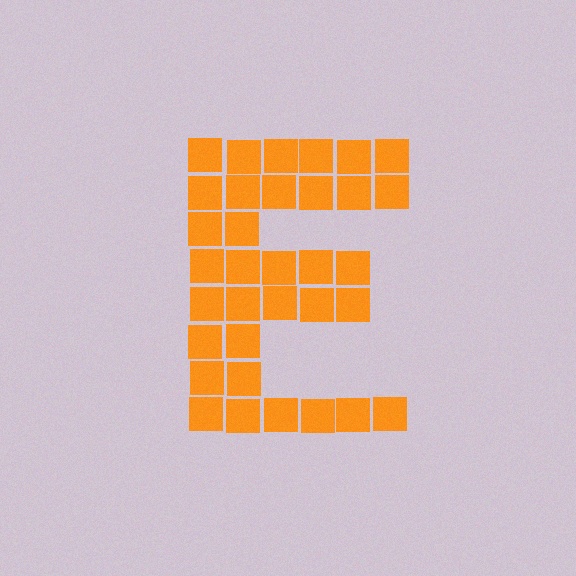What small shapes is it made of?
It is made of small squares.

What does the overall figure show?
The overall figure shows the letter E.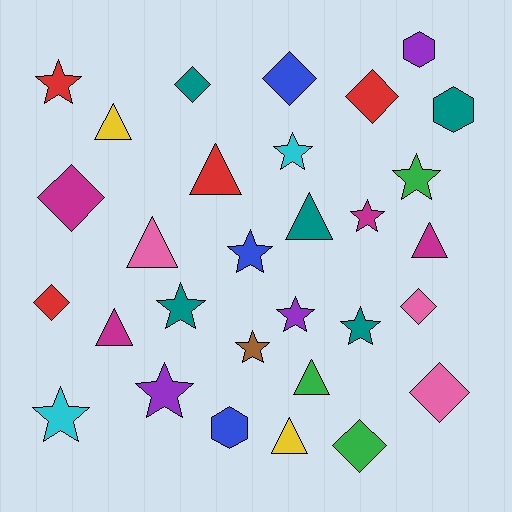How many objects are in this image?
There are 30 objects.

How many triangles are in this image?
There are 8 triangles.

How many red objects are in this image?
There are 4 red objects.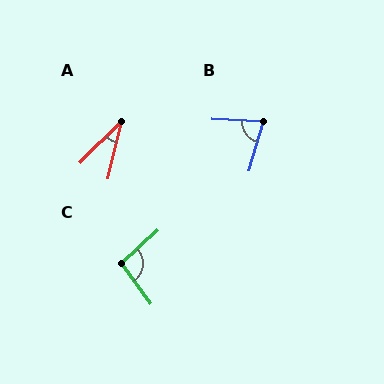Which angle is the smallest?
A, at approximately 32 degrees.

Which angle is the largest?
C, at approximately 96 degrees.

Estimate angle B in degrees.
Approximately 76 degrees.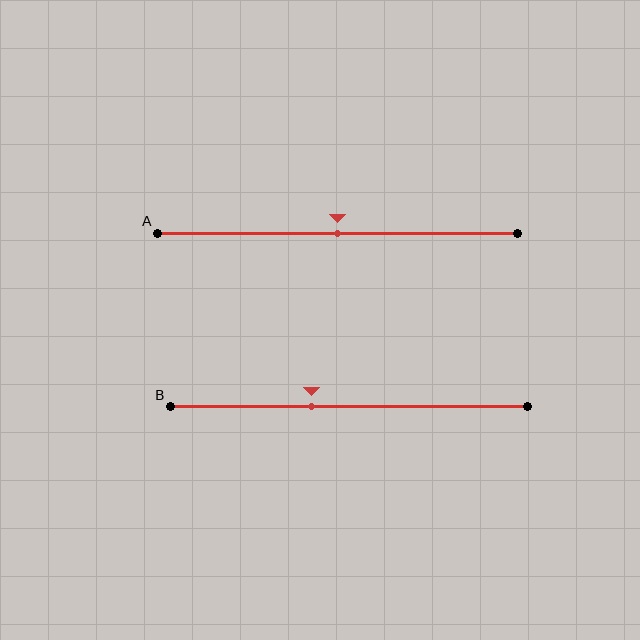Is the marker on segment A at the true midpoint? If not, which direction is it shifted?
Yes, the marker on segment A is at the true midpoint.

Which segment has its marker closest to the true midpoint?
Segment A has its marker closest to the true midpoint.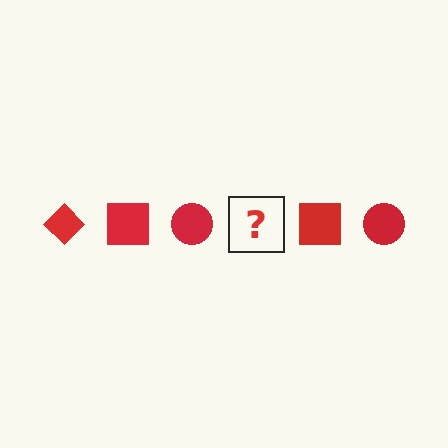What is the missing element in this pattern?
The missing element is a red diamond.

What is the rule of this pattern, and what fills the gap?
The rule is that the pattern cycles through diamond, square, circle shapes in red. The gap should be filled with a red diamond.